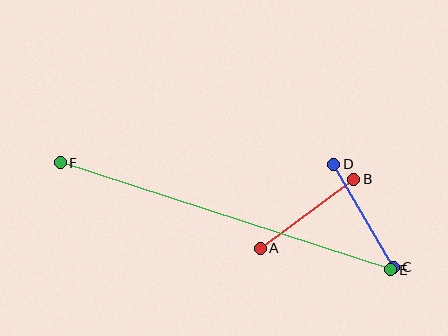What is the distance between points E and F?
The distance is approximately 347 pixels.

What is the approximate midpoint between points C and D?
The midpoint is at approximately (363, 216) pixels.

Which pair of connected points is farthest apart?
Points E and F are farthest apart.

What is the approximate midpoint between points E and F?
The midpoint is at approximately (225, 216) pixels.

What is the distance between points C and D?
The distance is approximately 119 pixels.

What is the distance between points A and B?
The distance is approximately 116 pixels.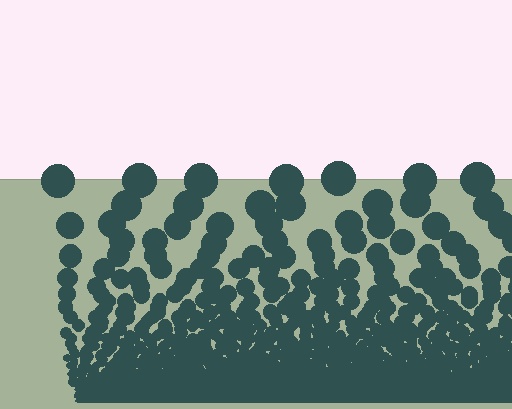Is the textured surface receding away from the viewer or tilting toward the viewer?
The surface appears to tilt toward the viewer. Texture elements get larger and sparser toward the top.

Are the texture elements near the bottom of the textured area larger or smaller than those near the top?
Smaller. The gradient is inverted — elements near the bottom are smaller and denser.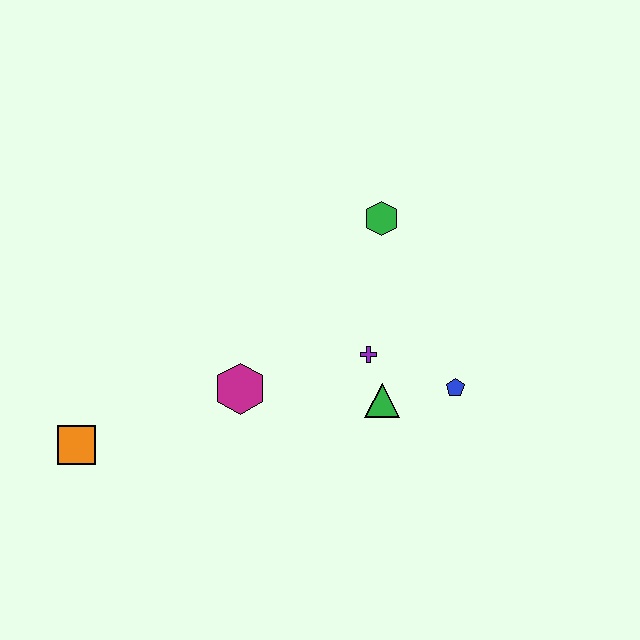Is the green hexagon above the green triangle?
Yes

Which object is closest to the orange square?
The magenta hexagon is closest to the orange square.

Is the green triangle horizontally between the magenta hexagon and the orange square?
No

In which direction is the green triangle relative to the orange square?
The green triangle is to the right of the orange square.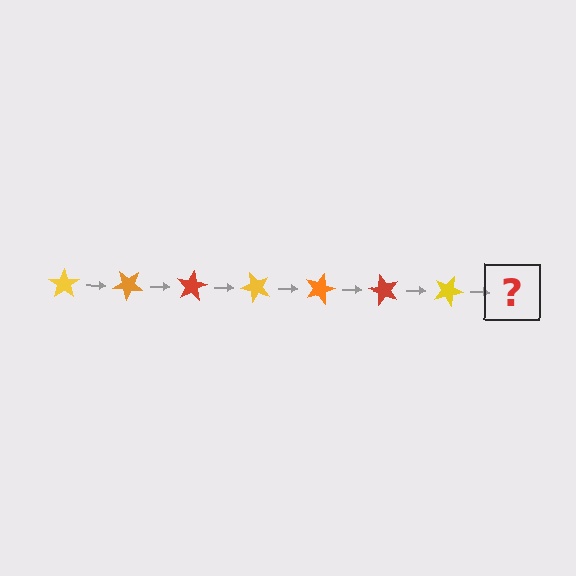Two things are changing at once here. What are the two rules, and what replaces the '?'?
The two rules are that it rotates 40 degrees each step and the color cycles through yellow, orange, and red. The '?' should be an orange star, rotated 280 degrees from the start.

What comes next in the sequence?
The next element should be an orange star, rotated 280 degrees from the start.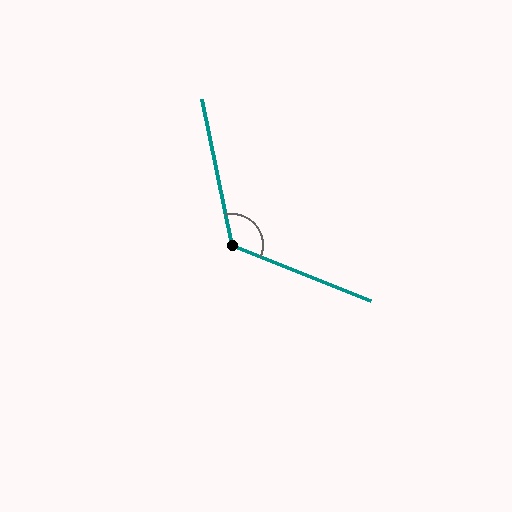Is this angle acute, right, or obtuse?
It is obtuse.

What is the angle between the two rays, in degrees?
Approximately 123 degrees.